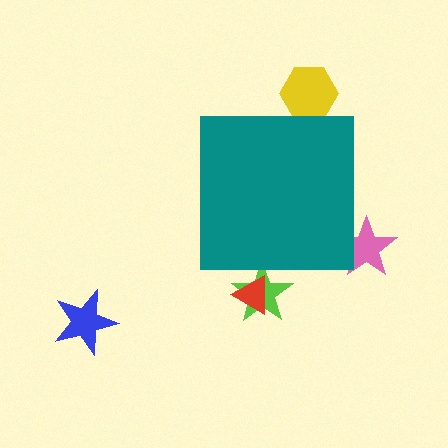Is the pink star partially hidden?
Yes, the pink star is partially hidden behind the teal square.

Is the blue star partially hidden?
No, the blue star is fully visible.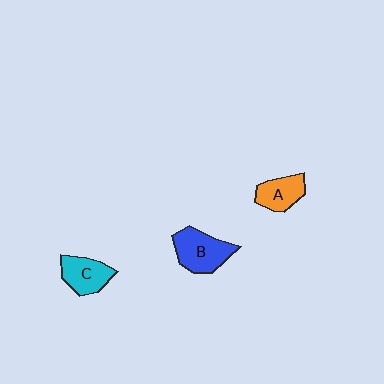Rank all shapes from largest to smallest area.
From largest to smallest: B (blue), C (cyan), A (orange).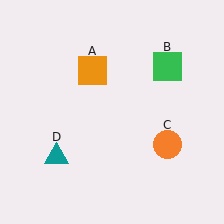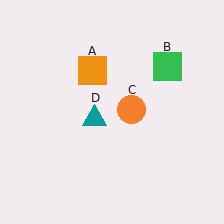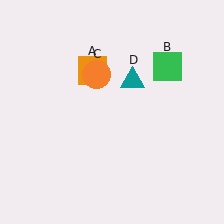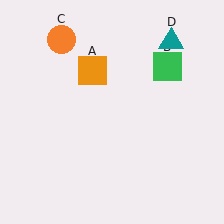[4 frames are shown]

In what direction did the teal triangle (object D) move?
The teal triangle (object D) moved up and to the right.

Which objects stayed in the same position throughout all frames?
Orange square (object A) and green square (object B) remained stationary.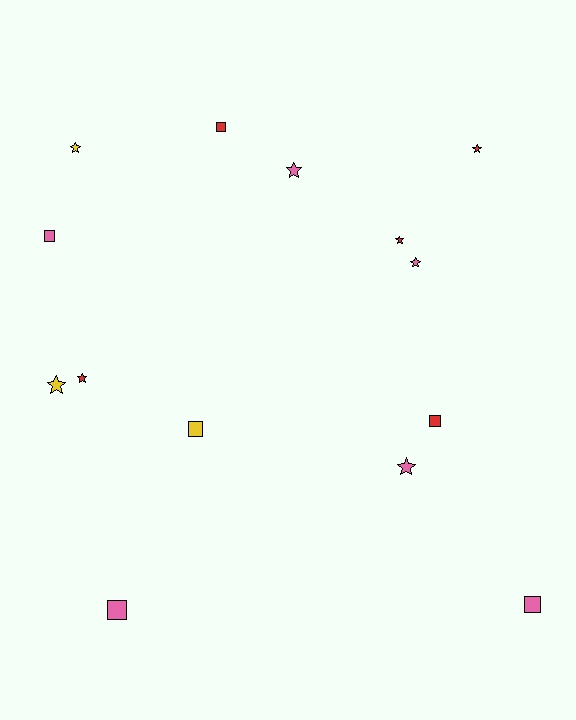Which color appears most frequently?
Pink, with 6 objects.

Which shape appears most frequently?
Star, with 8 objects.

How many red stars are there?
There are 3 red stars.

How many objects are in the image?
There are 14 objects.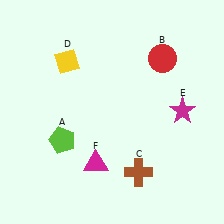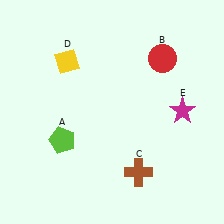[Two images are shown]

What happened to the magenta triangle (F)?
The magenta triangle (F) was removed in Image 2. It was in the bottom-left area of Image 1.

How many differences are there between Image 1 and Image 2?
There is 1 difference between the two images.